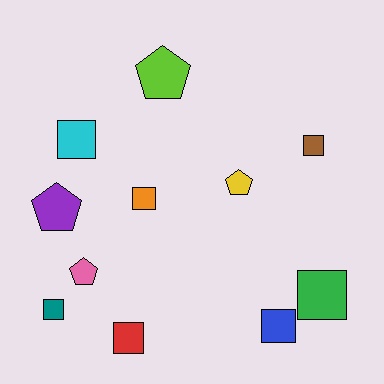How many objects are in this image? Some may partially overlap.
There are 11 objects.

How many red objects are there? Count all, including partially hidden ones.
There is 1 red object.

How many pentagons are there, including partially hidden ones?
There are 4 pentagons.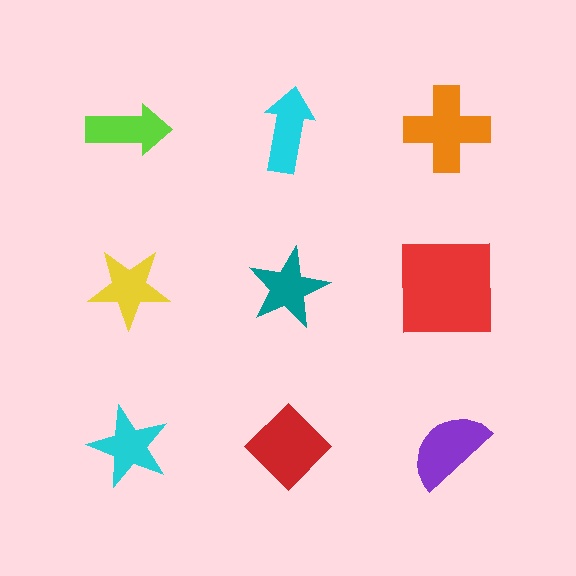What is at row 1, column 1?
A lime arrow.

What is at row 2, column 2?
A teal star.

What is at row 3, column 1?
A cyan star.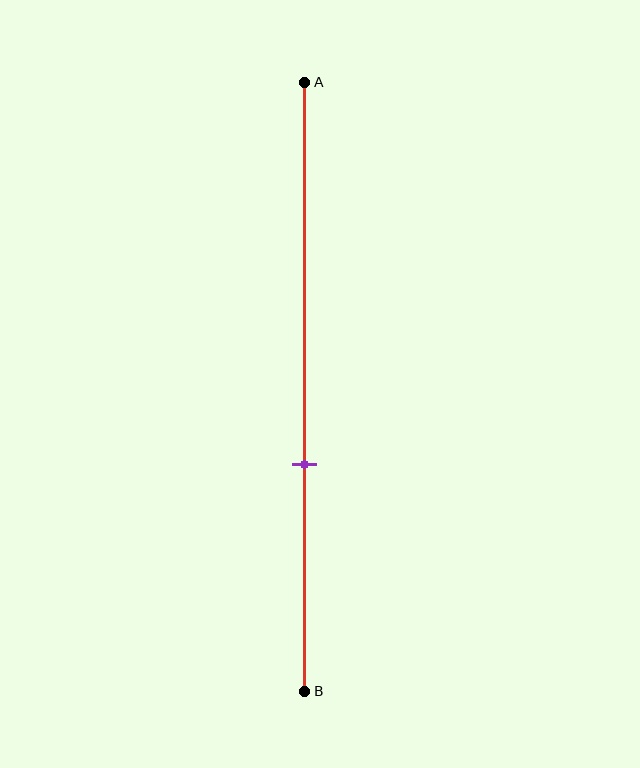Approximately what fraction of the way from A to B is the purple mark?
The purple mark is approximately 65% of the way from A to B.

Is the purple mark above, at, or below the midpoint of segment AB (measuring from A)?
The purple mark is below the midpoint of segment AB.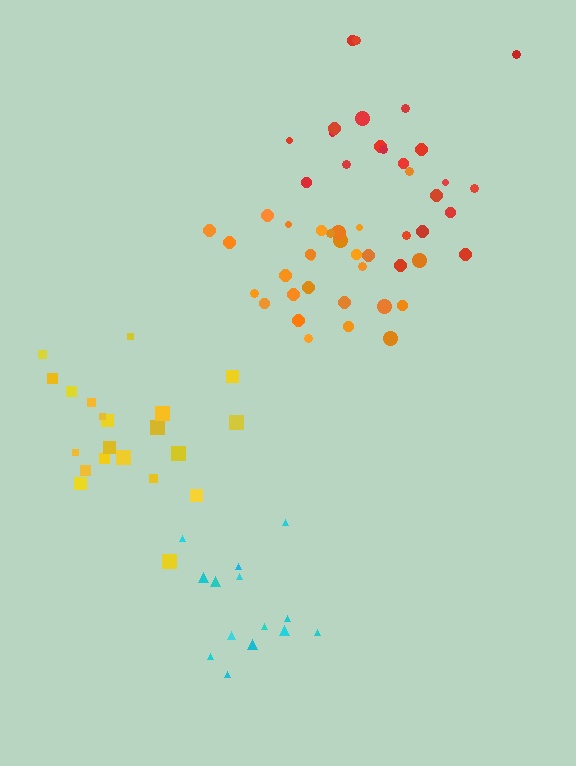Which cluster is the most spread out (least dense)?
Red.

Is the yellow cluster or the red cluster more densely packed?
Yellow.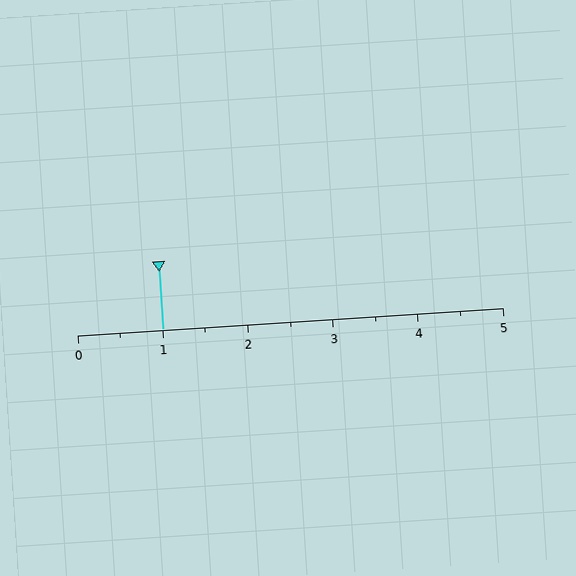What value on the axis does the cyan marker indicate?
The marker indicates approximately 1.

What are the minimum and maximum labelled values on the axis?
The axis runs from 0 to 5.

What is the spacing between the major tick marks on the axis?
The major ticks are spaced 1 apart.